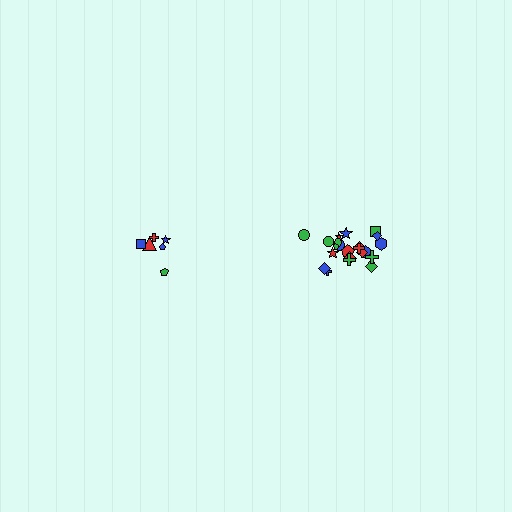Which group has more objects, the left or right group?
The right group.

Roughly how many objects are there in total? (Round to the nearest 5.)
Roughly 30 objects in total.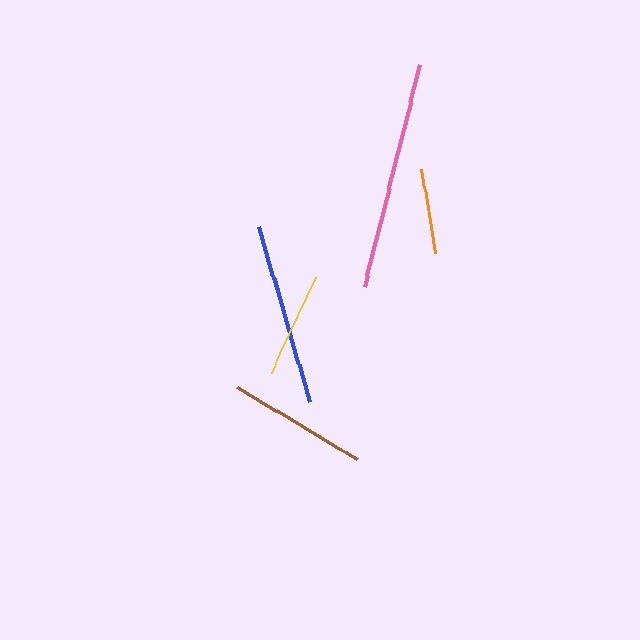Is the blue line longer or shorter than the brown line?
The blue line is longer than the brown line.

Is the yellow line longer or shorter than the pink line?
The pink line is longer than the yellow line.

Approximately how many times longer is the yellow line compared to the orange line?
The yellow line is approximately 1.2 times the length of the orange line.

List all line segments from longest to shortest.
From longest to shortest: pink, blue, brown, yellow, orange.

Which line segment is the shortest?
The orange line is the shortest at approximately 85 pixels.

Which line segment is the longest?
The pink line is the longest at approximately 229 pixels.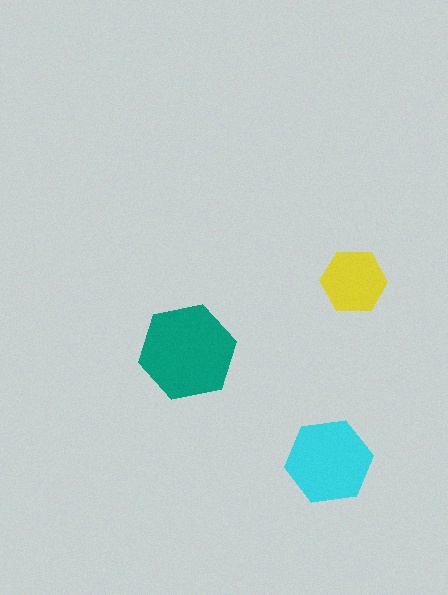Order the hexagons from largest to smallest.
the teal one, the cyan one, the yellow one.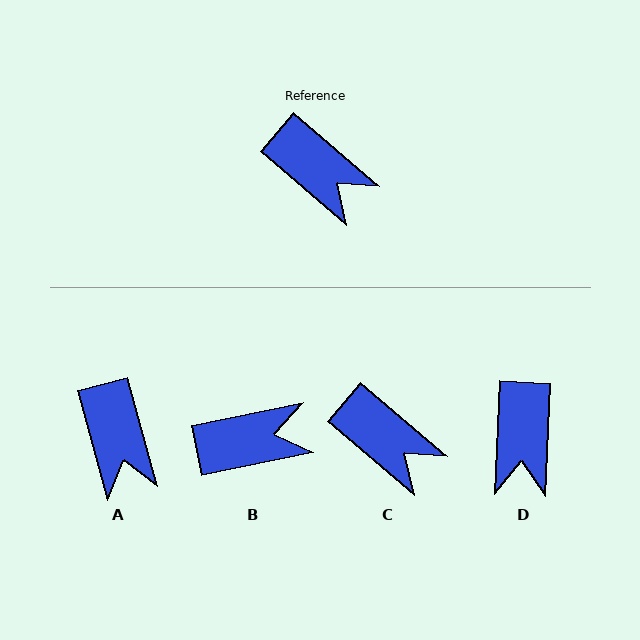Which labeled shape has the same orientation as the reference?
C.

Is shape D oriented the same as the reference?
No, it is off by about 52 degrees.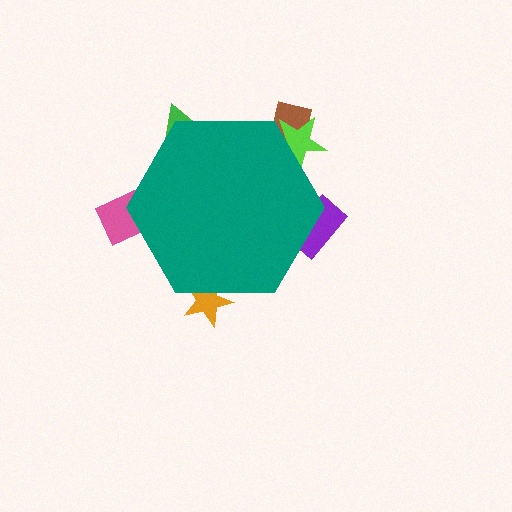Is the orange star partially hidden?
Yes, the orange star is partially hidden behind the teal hexagon.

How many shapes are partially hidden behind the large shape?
6 shapes are partially hidden.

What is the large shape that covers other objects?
A teal hexagon.